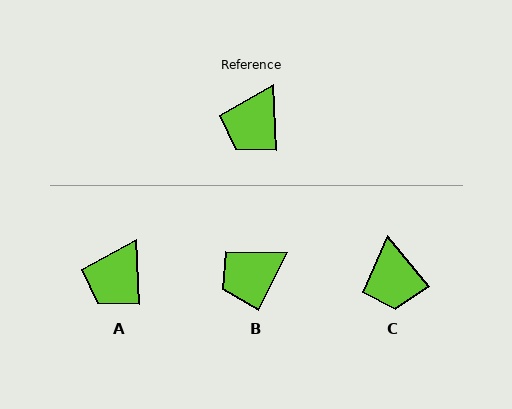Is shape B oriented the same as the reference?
No, it is off by about 30 degrees.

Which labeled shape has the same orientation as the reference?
A.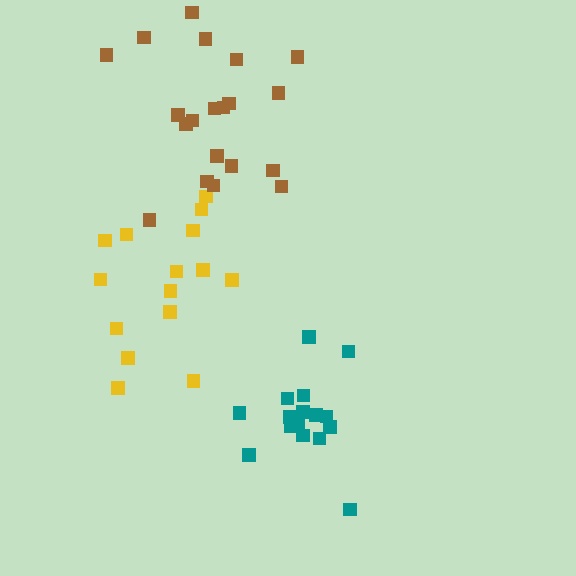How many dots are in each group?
Group 1: 15 dots, Group 2: 20 dots, Group 3: 18 dots (53 total).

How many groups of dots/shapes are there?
There are 3 groups.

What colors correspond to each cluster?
The clusters are colored: yellow, brown, teal.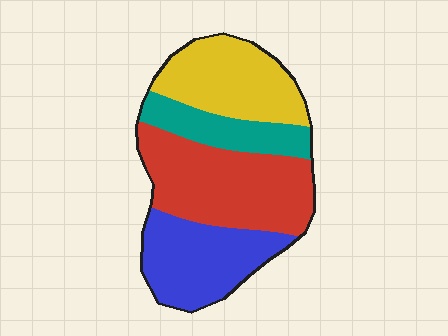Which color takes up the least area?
Teal, at roughly 15%.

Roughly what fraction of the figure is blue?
Blue covers about 25% of the figure.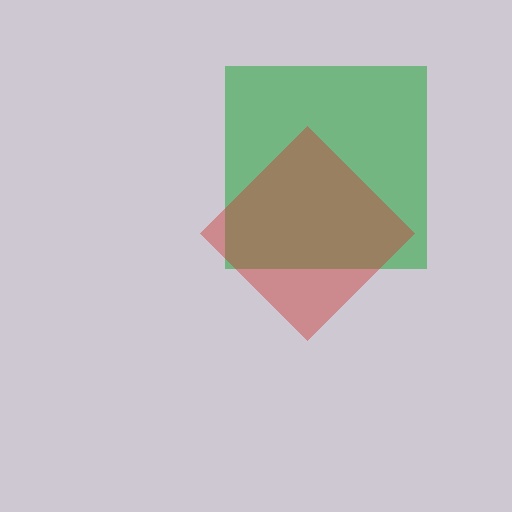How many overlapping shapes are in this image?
There are 2 overlapping shapes in the image.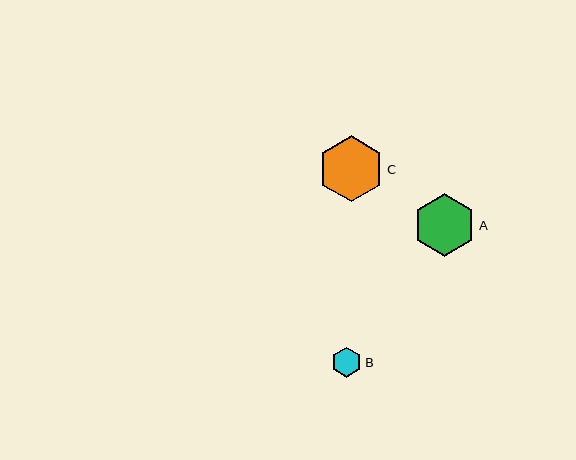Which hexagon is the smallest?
Hexagon B is the smallest with a size of approximately 30 pixels.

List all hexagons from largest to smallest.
From largest to smallest: C, A, B.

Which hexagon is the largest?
Hexagon C is the largest with a size of approximately 66 pixels.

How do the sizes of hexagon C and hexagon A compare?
Hexagon C and hexagon A are approximately the same size.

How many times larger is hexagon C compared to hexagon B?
Hexagon C is approximately 2.2 times the size of hexagon B.